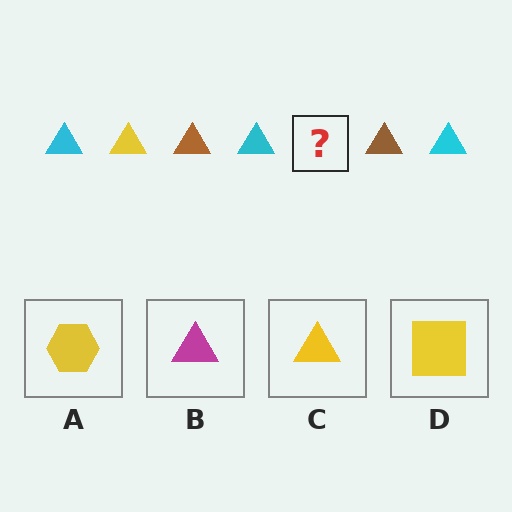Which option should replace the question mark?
Option C.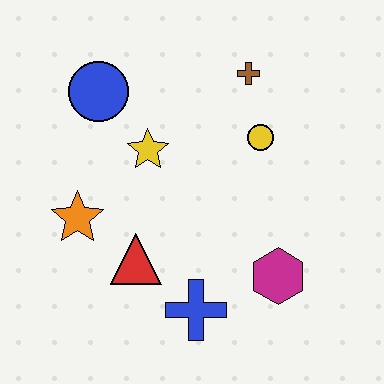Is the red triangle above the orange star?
No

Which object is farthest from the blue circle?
The magenta hexagon is farthest from the blue circle.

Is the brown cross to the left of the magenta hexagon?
Yes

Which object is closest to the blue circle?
The yellow star is closest to the blue circle.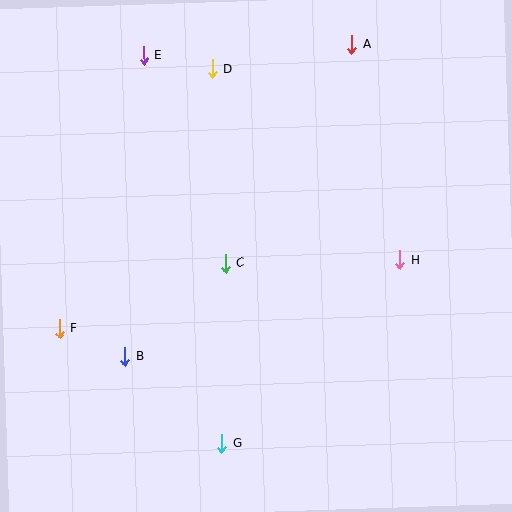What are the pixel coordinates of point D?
Point D is at (212, 69).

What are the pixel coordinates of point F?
Point F is at (59, 329).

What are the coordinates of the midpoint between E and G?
The midpoint between E and G is at (183, 249).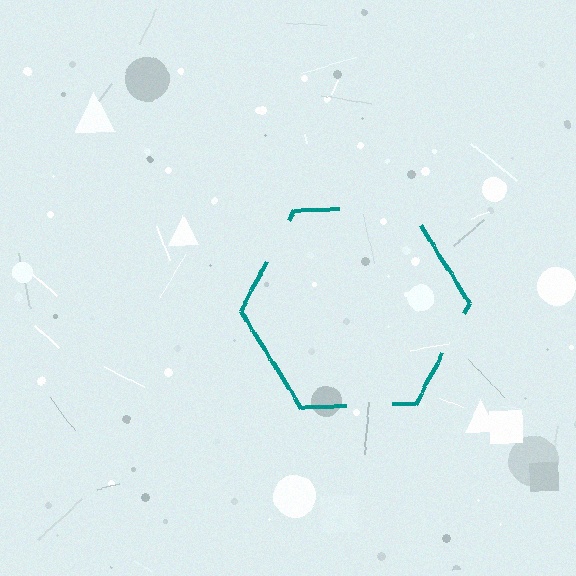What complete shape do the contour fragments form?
The contour fragments form a hexagon.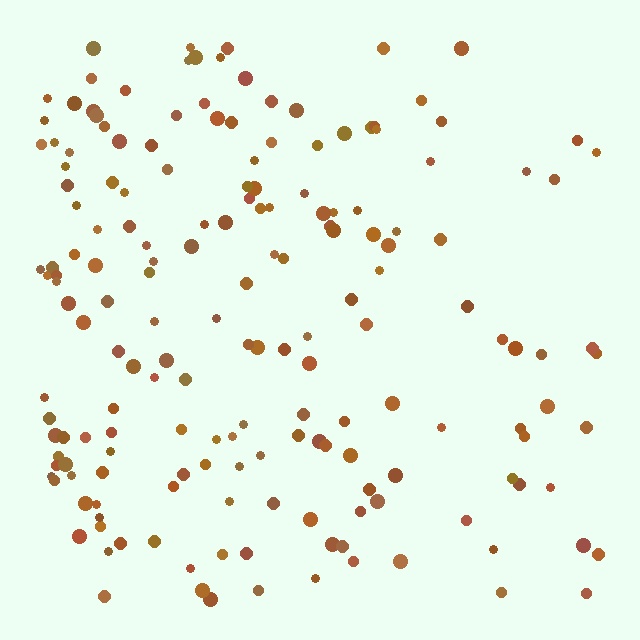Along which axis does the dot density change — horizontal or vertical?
Horizontal.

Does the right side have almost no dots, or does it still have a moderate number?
Still a moderate number, just noticeably fewer than the left.